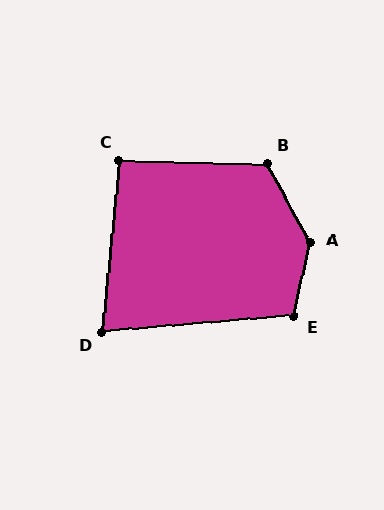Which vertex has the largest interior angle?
A, at approximately 139 degrees.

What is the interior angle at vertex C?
Approximately 95 degrees (approximately right).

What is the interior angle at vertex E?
Approximately 107 degrees (obtuse).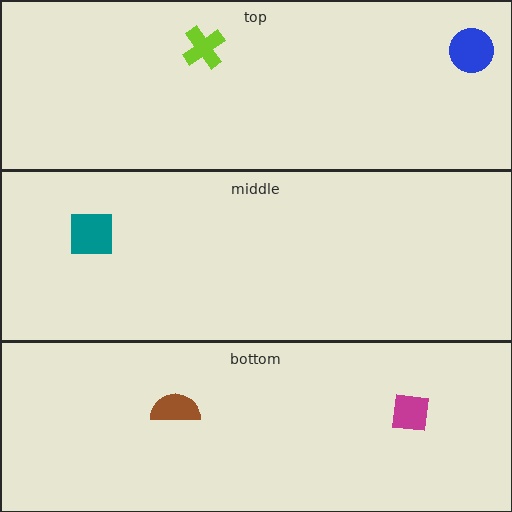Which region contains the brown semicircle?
The bottom region.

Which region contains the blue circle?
The top region.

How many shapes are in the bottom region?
2.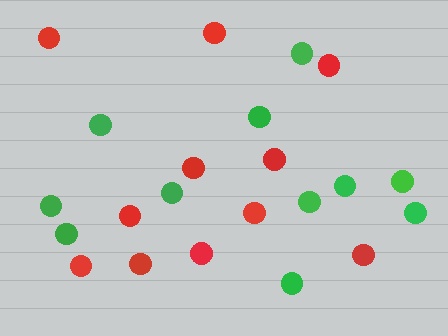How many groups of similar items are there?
There are 2 groups: one group of green circles (11) and one group of red circles (11).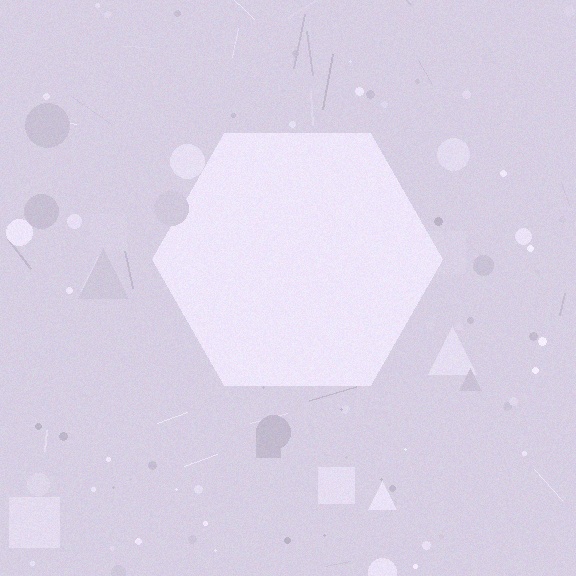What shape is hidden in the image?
A hexagon is hidden in the image.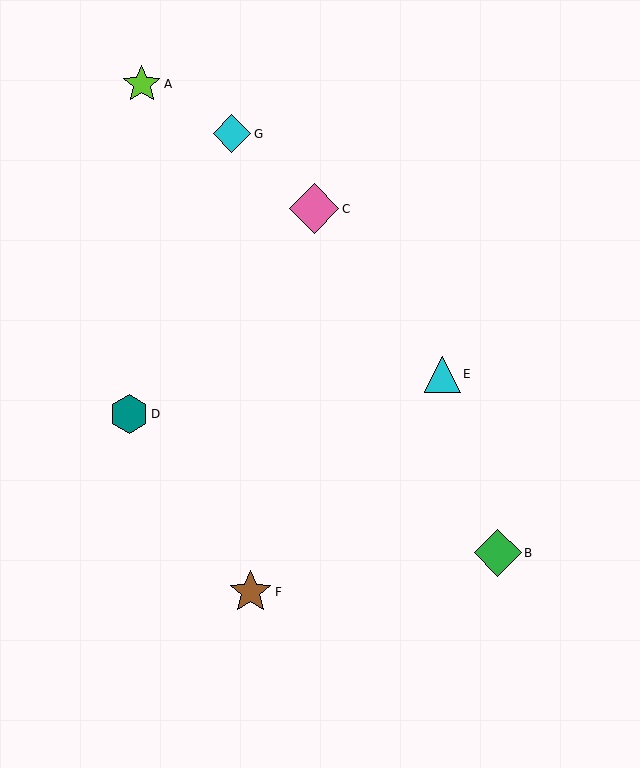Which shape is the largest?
The pink diamond (labeled C) is the largest.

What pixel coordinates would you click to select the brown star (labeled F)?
Click at (251, 592) to select the brown star F.